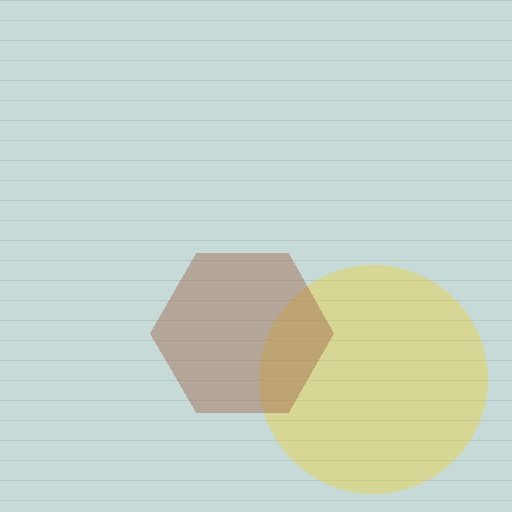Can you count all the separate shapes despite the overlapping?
Yes, there are 2 separate shapes.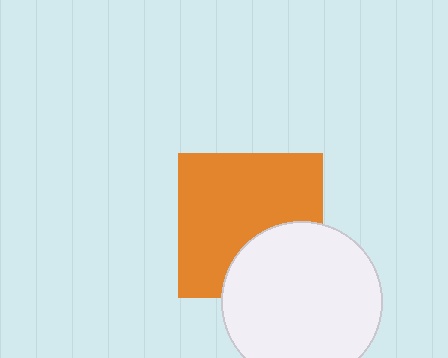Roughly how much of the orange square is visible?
Most of it is visible (roughly 70%).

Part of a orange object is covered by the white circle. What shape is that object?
It is a square.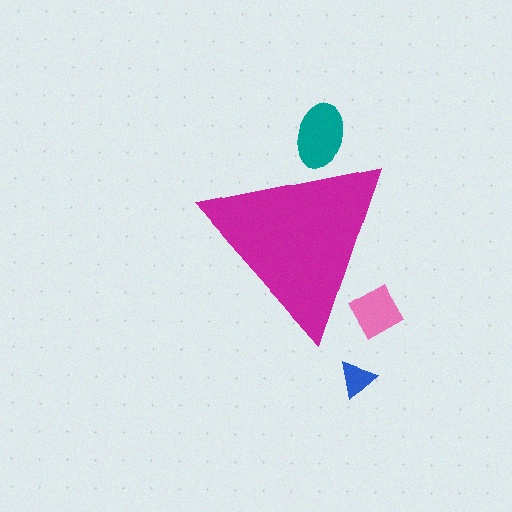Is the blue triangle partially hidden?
No, the blue triangle is fully visible.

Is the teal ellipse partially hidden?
Yes, the teal ellipse is partially hidden behind the magenta triangle.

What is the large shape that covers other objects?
A magenta triangle.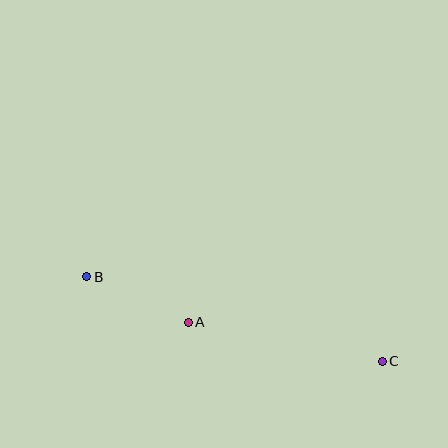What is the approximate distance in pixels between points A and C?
The distance between A and C is approximately 198 pixels.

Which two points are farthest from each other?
Points B and C are farthest from each other.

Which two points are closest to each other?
Points A and B are closest to each other.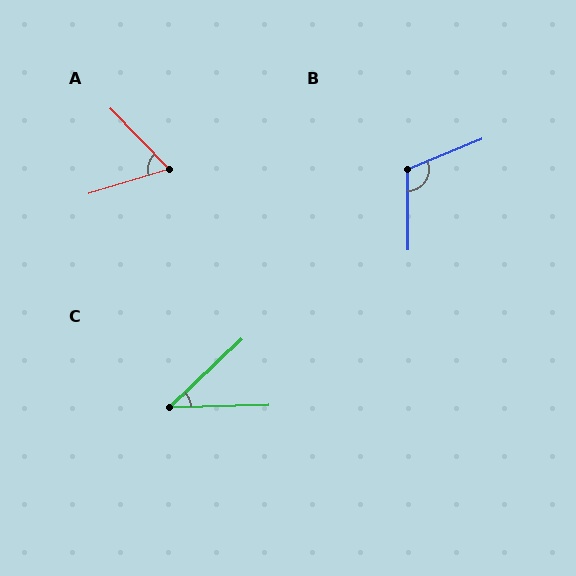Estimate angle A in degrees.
Approximately 62 degrees.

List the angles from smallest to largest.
C (42°), A (62°), B (111°).